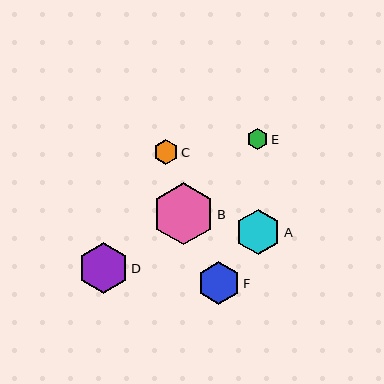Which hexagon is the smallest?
Hexagon E is the smallest with a size of approximately 21 pixels.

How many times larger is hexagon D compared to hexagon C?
Hexagon D is approximately 2.0 times the size of hexagon C.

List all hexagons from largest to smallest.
From largest to smallest: B, D, A, F, C, E.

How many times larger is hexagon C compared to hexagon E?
Hexagon C is approximately 1.2 times the size of hexagon E.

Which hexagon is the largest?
Hexagon B is the largest with a size of approximately 62 pixels.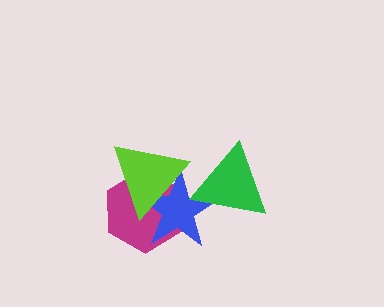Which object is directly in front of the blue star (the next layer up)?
The green triangle is directly in front of the blue star.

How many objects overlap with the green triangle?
1 object overlaps with the green triangle.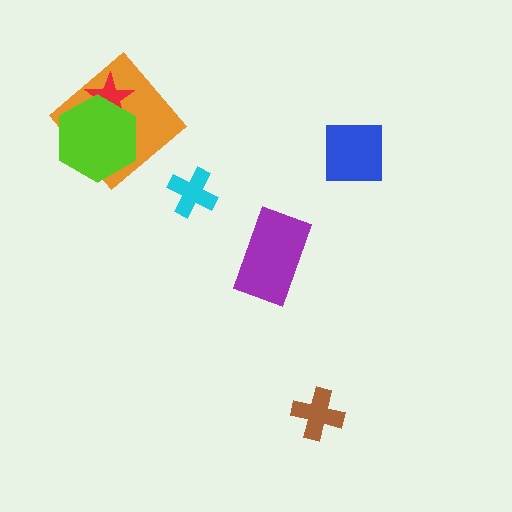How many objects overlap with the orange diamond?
2 objects overlap with the orange diamond.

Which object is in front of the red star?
The lime hexagon is in front of the red star.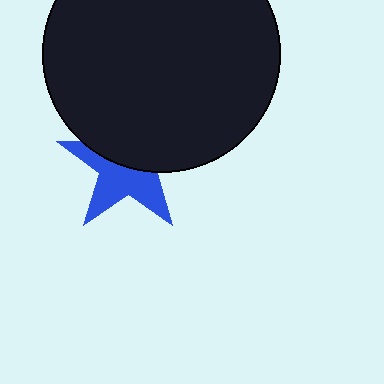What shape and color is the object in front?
The object in front is a black circle.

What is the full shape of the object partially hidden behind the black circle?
The partially hidden object is a blue star.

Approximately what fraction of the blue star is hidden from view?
Roughly 49% of the blue star is hidden behind the black circle.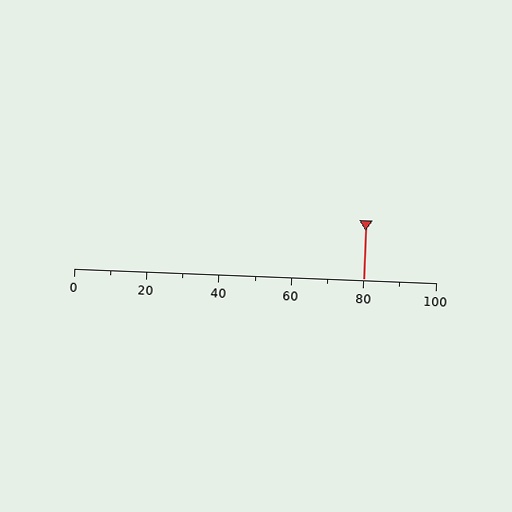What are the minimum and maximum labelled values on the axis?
The axis runs from 0 to 100.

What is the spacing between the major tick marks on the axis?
The major ticks are spaced 20 apart.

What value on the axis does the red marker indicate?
The marker indicates approximately 80.